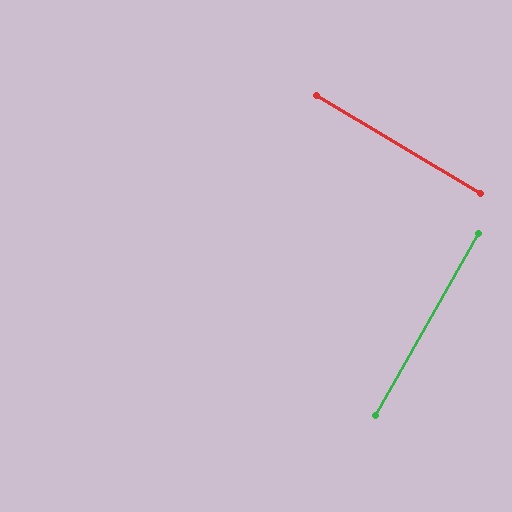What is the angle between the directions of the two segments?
Approximately 89 degrees.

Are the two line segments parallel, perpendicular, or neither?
Perpendicular — they meet at approximately 89°.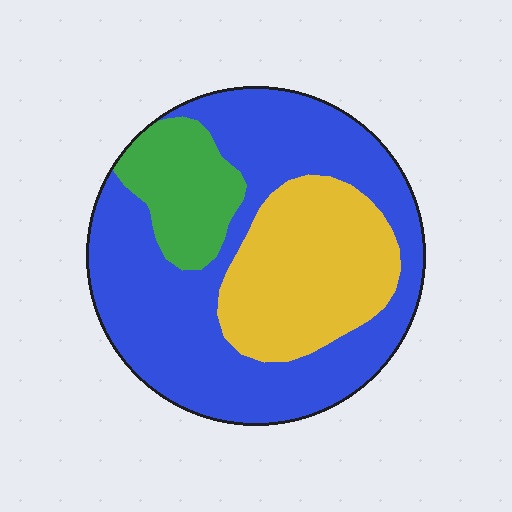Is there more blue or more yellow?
Blue.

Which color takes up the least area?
Green, at roughly 15%.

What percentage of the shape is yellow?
Yellow covers about 25% of the shape.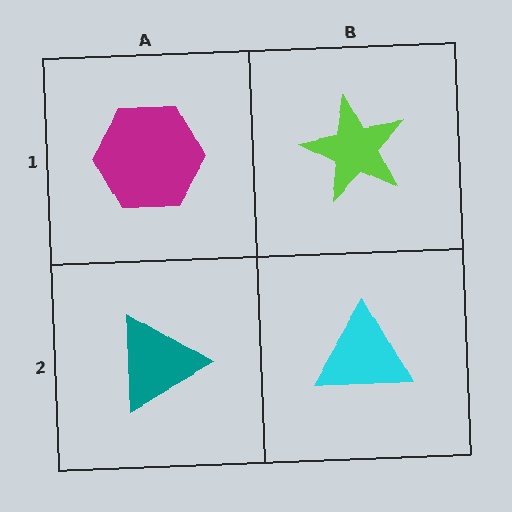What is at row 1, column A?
A magenta hexagon.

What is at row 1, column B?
A lime star.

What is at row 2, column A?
A teal triangle.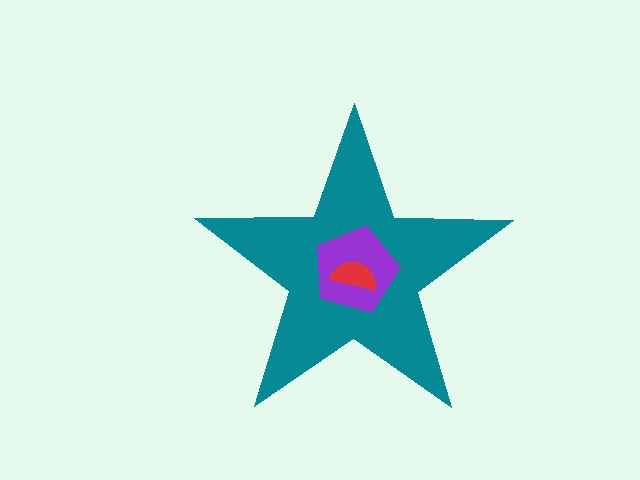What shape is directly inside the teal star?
The purple pentagon.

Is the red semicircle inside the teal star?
Yes.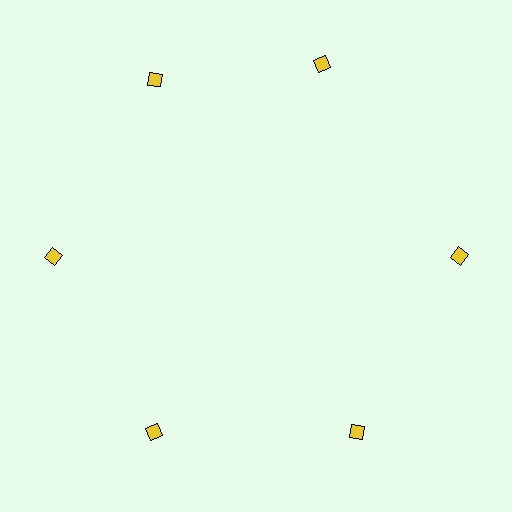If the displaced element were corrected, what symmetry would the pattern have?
It would have 6-fold rotational symmetry — the pattern would map onto itself every 60 degrees.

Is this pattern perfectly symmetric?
No. The 6 yellow diamonds are arranged in a ring, but one element near the 1 o'clock position is rotated out of alignment along the ring, breaking the 6-fold rotational symmetry.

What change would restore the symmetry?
The symmetry would be restored by rotating it back into even spacing with its neighbors so that all 6 diamonds sit at equal angles and equal distance from the center.